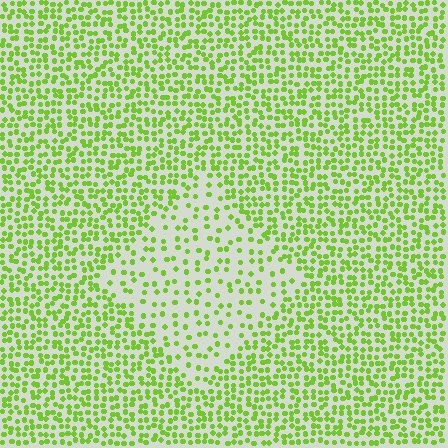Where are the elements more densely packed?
The elements are more densely packed outside the diamond boundary.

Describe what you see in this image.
The image contains small lime elements arranged at two different densities. A diamond-shaped region is visible where the elements are less densely packed than the surrounding area.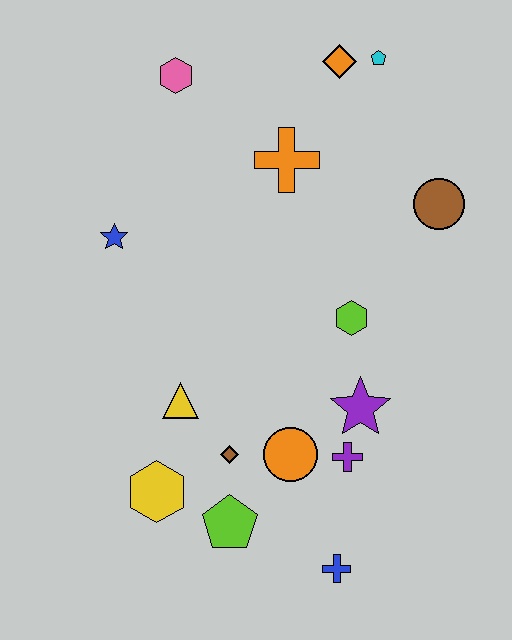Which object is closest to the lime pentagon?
The brown diamond is closest to the lime pentagon.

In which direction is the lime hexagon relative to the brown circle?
The lime hexagon is below the brown circle.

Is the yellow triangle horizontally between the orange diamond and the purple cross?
No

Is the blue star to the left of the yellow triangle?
Yes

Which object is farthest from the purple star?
The pink hexagon is farthest from the purple star.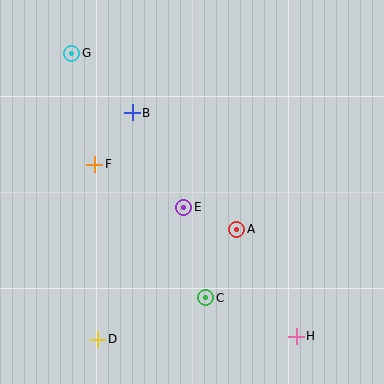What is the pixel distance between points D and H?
The distance between D and H is 199 pixels.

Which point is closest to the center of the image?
Point E at (184, 207) is closest to the center.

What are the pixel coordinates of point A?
Point A is at (237, 229).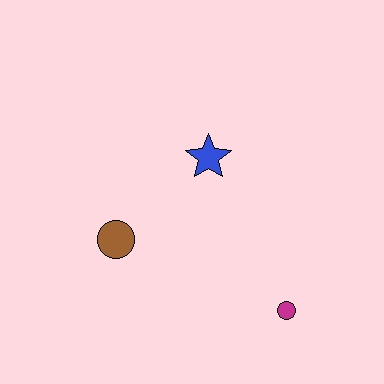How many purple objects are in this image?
There are no purple objects.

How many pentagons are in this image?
There are no pentagons.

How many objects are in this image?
There are 3 objects.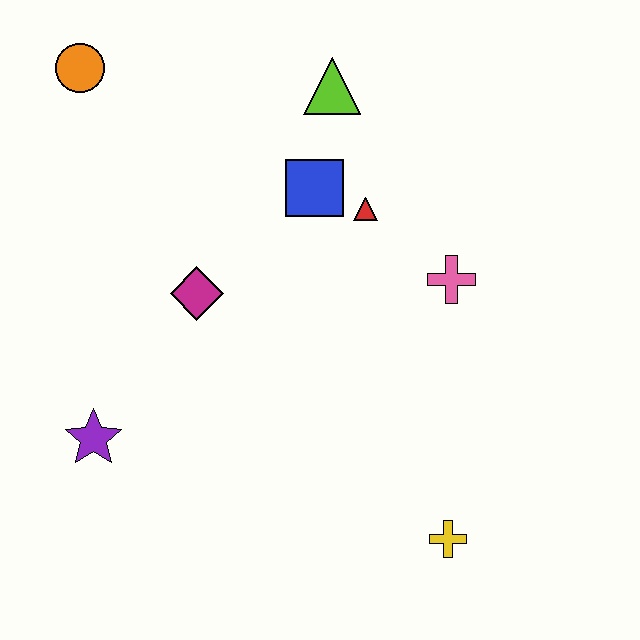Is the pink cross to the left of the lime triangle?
No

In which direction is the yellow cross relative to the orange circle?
The yellow cross is below the orange circle.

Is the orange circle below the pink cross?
No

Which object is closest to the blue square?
The red triangle is closest to the blue square.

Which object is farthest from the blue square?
The yellow cross is farthest from the blue square.